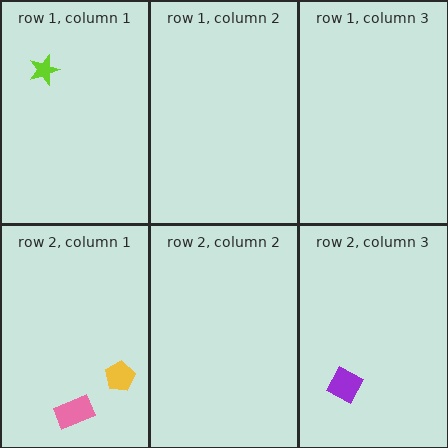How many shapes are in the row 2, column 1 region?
2.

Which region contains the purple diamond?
The row 2, column 3 region.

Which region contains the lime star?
The row 1, column 1 region.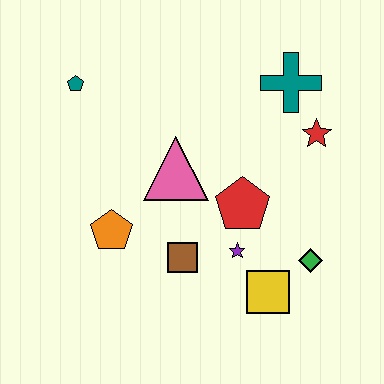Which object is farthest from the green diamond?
The teal pentagon is farthest from the green diamond.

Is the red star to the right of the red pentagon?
Yes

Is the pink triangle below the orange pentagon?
No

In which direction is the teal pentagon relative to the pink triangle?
The teal pentagon is to the left of the pink triangle.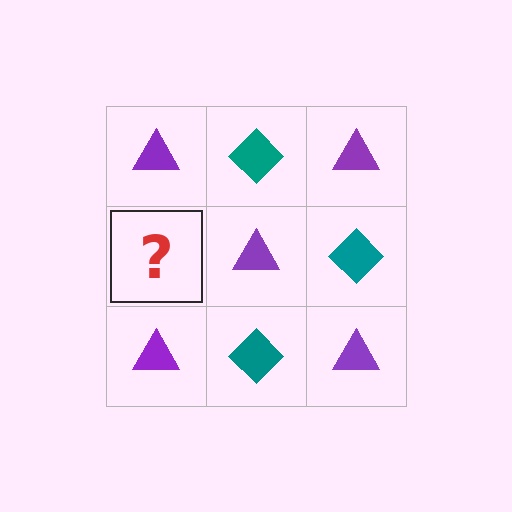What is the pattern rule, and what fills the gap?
The rule is that it alternates purple triangle and teal diamond in a checkerboard pattern. The gap should be filled with a teal diamond.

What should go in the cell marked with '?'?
The missing cell should contain a teal diamond.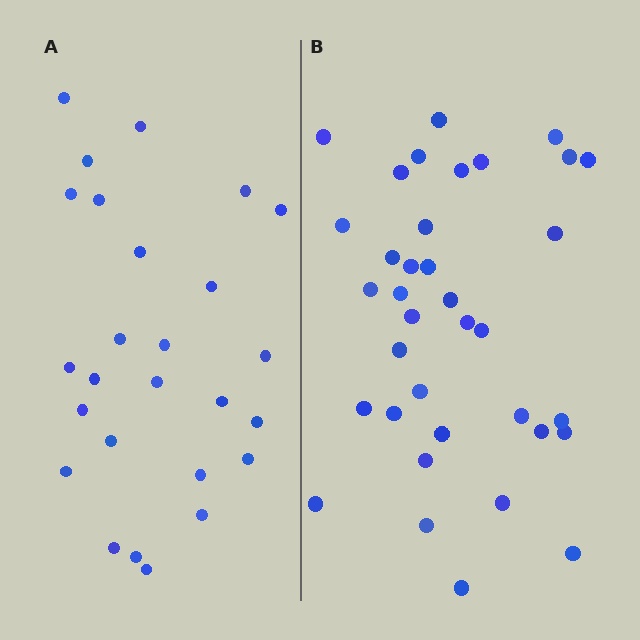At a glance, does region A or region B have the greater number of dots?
Region B (the right region) has more dots.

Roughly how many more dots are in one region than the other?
Region B has roughly 10 or so more dots than region A.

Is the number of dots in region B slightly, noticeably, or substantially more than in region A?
Region B has noticeably more, but not dramatically so. The ratio is roughly 1.4 to 1.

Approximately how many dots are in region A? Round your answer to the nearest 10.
About 30 dots. (The exact count is 26, which rounds to 30.)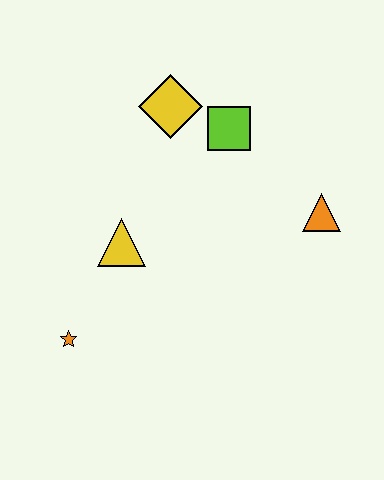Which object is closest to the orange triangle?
The lime square is closest to the orange triangle.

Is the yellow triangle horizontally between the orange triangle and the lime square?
No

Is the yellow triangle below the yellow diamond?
Yes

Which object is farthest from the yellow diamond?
The orange star is farthest from the yellow diamond.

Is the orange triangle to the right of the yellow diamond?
Yes